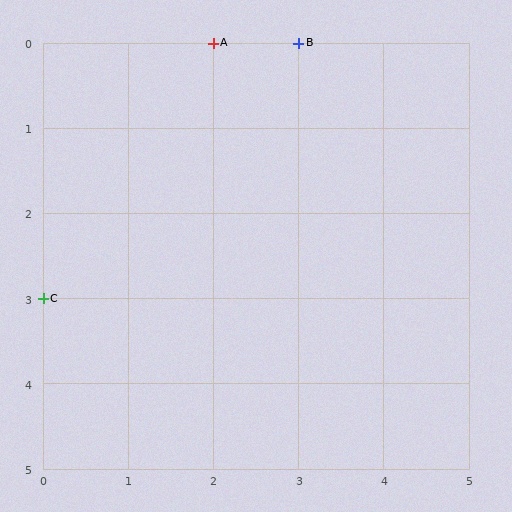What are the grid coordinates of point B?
Point B is at grid coordinates (3, 0).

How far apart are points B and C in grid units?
Points B and C are 3 columns and 3 rows apart (about 4.2 grid units diagonally).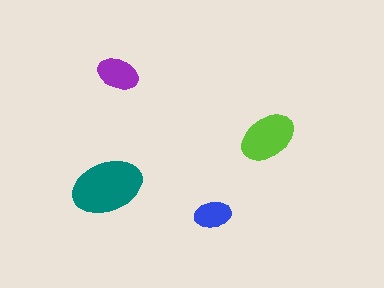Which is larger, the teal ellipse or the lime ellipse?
The teal one.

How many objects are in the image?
There are 4 objects in the image.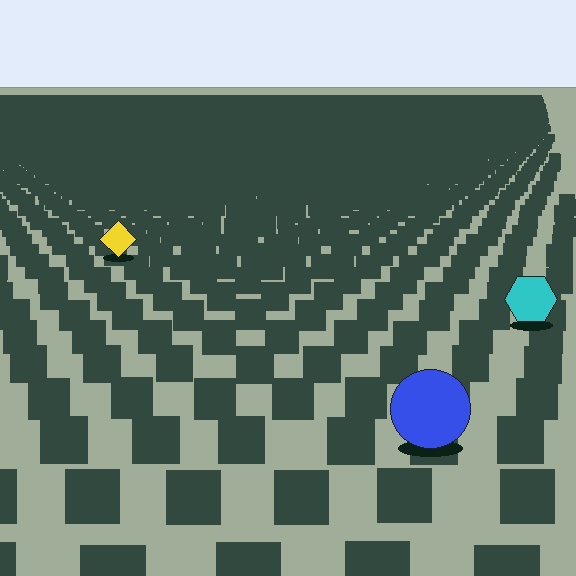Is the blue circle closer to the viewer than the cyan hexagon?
Yes. The blue circle is closer — you can tell from the texture gradient: the ground texture is coarser near it.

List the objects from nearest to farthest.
From nearest to farthest: the blue circle, the cyan hexagon, the yellow diamond.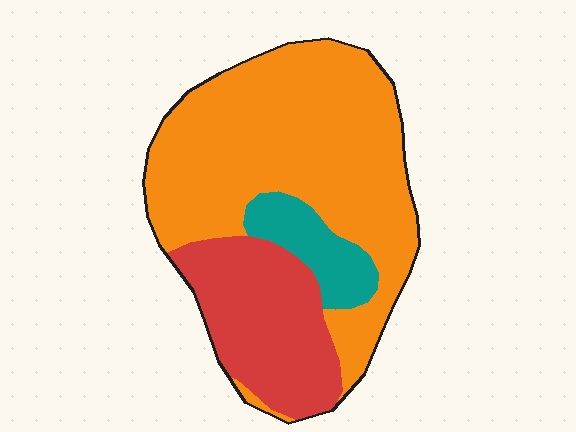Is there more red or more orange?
Orange.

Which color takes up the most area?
Orange, at roughly 65%.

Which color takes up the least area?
Teal, at roughly 10%.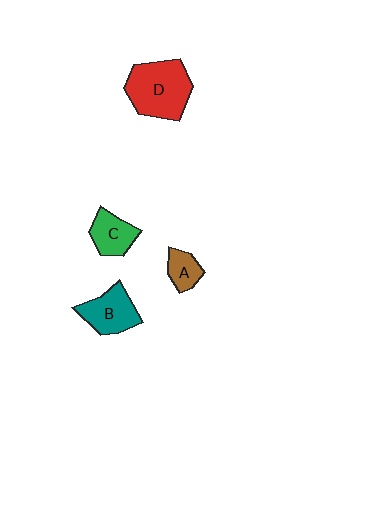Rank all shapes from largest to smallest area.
From largest to smallest: D (red), B (teal), C (green), A (brown).